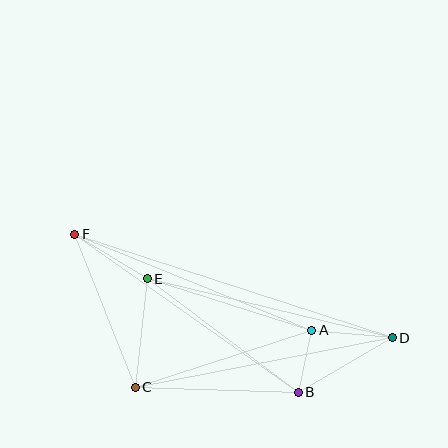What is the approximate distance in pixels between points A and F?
The distance between A and F is approximately 256 pixels.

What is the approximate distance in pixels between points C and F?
The distance between C and F is approximately 164 pixels.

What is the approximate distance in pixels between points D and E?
The distance between D and E is approximately 252 pixels.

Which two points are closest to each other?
Points A and B are closest to each other.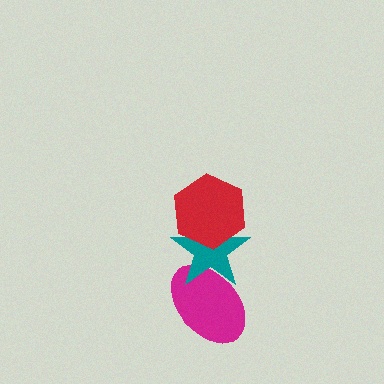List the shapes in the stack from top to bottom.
From top to bottom: the red hexagon, the teal star, the magenta ellipse.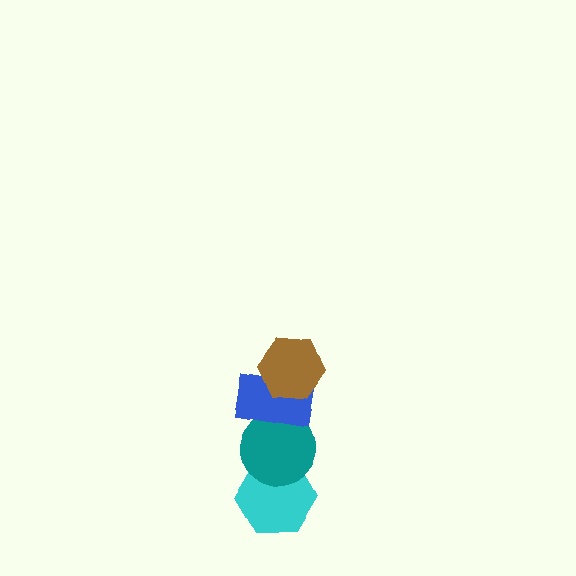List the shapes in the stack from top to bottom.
From top to bottom: the brown hexagon, the blue rectangle, the teal circle, the cyan hexagon.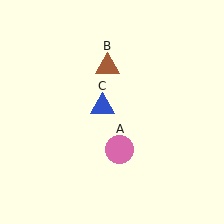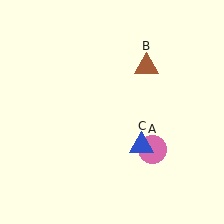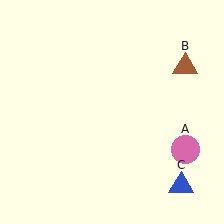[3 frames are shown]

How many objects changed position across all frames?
3 objects changed position: pink circle (object A), brown triangle (object B), blue triangle (object C).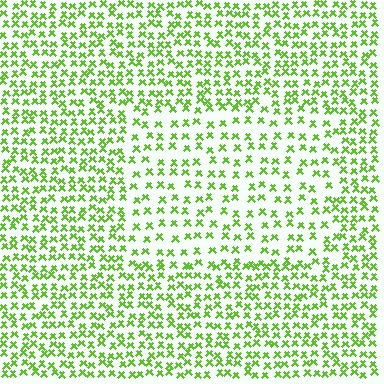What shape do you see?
I see a rectangle.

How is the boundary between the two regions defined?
The boundary is defined by a change in element density (approximately 1.7x ratio). All elements are the same color, size, and shape.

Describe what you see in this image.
The image contains small lime elements arranged at two different densities. A rectangle-shaped region is visible where the elements are less densely packed than the surrounding area.